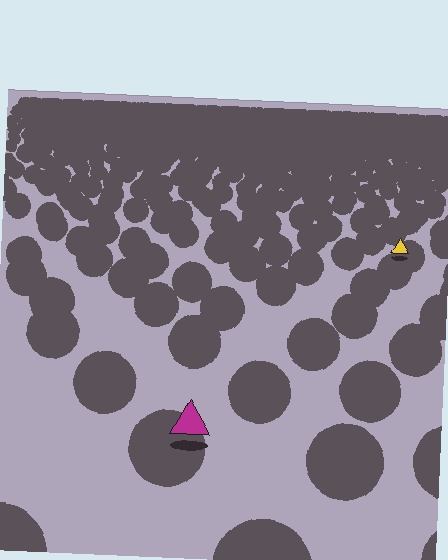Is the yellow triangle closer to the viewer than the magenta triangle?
No. The magenta triangle is closer — you can tell from the texture gradient: the ground texture is coarser near it.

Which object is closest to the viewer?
The magenta triangle is closest. The texture marks near it are larger and more spread out.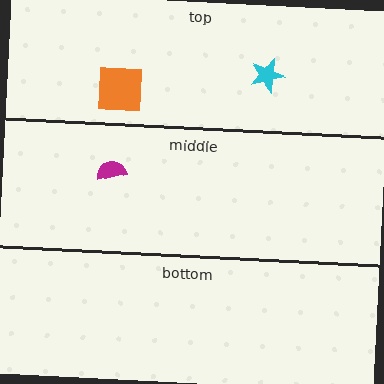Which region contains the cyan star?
The top region.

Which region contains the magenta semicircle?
The middle region.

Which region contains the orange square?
The top region.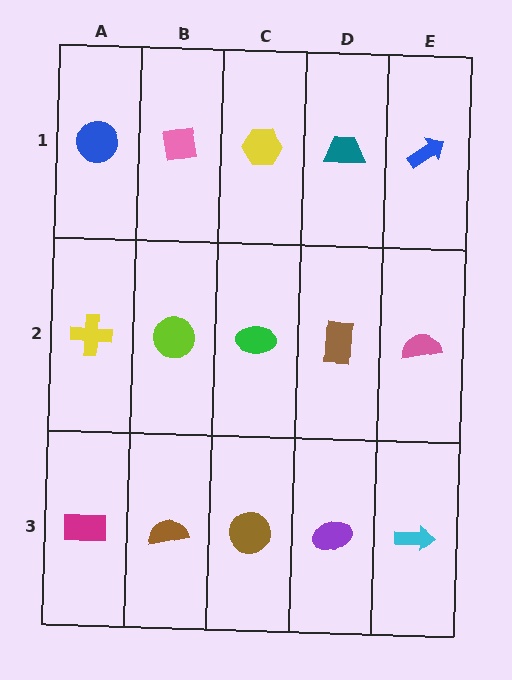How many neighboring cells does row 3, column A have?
2.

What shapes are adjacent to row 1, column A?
A yellow cross (row 2, column A), a pink square (row 1, column B).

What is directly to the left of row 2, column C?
A lime circle.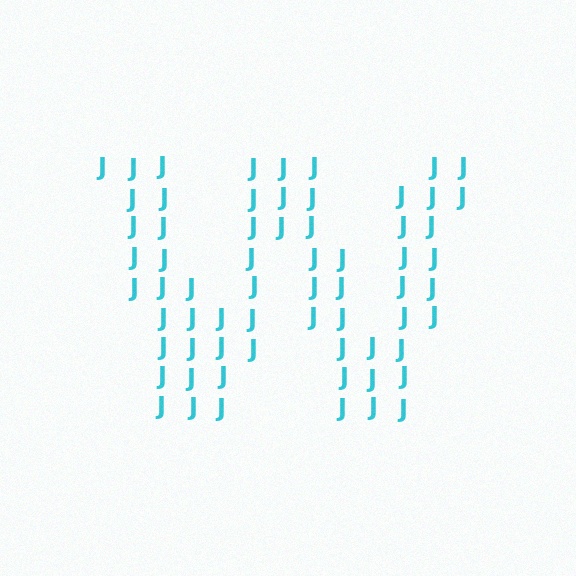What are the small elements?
The small elements are letter J's.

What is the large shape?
The large shape is the letter W.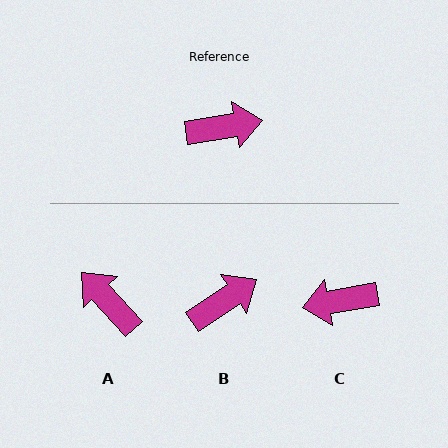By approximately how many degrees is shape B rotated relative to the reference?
Approximately 25 degrees counter-clockwise.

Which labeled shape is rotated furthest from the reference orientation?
C, about 179 degrees away.